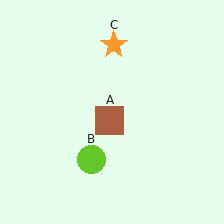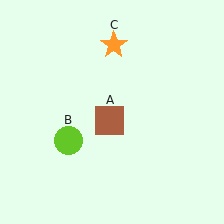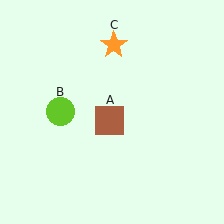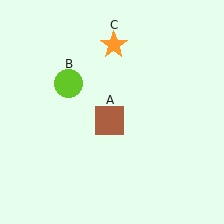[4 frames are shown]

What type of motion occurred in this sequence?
The lime circle (object B) rotated clockwise around the center of the scene.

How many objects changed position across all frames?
1 object changed position: lime circle (object B).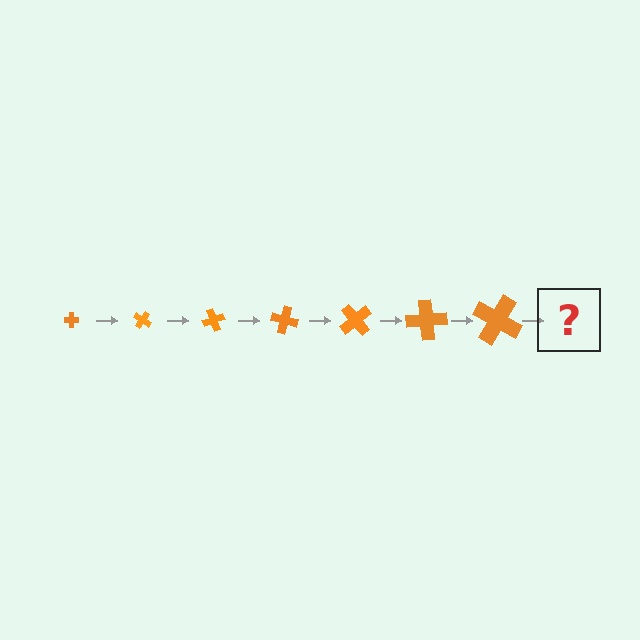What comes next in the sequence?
The next element should be a cross, larger than the previous one and rotated 245 degrees from the start.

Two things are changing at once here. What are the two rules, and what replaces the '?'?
The two rules are that the cross grows larger each step and it rotates 35 degrees each step. The '?' should be a cross, larger than the previous one and rotated 245 degrees from the start.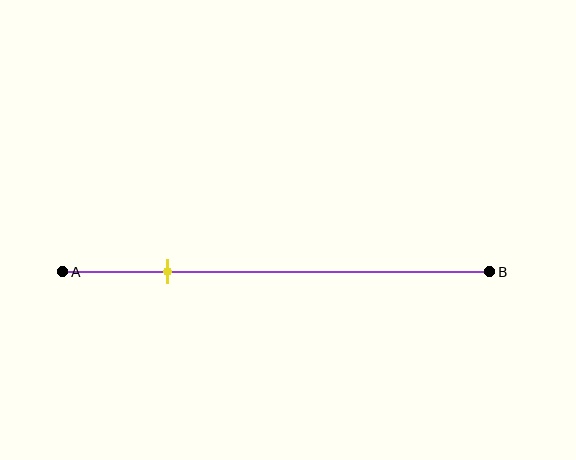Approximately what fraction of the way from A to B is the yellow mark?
The yellow mark is approximately 25% of the way from A to B.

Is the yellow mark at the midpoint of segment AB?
No, the mark is at about 25% from A, not at the 50% midpoint.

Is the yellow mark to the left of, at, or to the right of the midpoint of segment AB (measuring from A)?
The yellow mark is to the left of the midpoint of segment AB.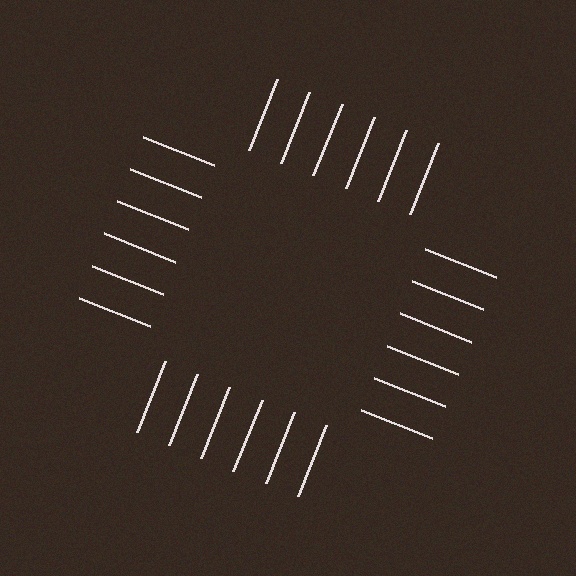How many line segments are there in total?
24 — 6 along each of the 4 edges.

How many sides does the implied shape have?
4 sides — the line-ends trace a square.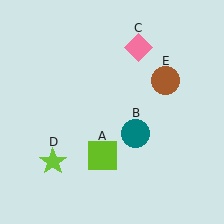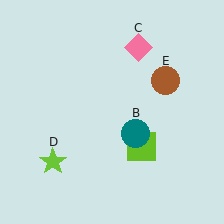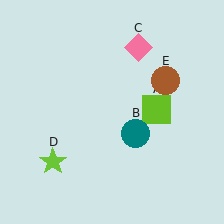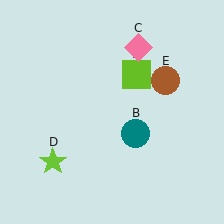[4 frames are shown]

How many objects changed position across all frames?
1 object changed position: lime square (object A).